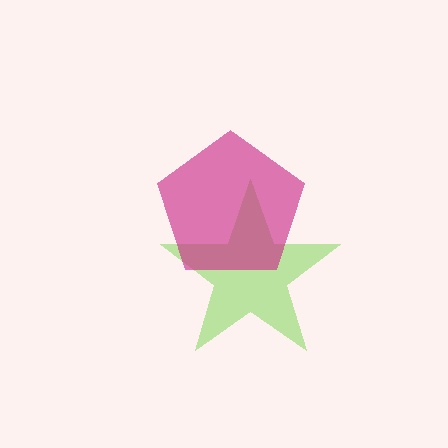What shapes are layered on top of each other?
The layered shapes are: a lime star, a magenta pentagon.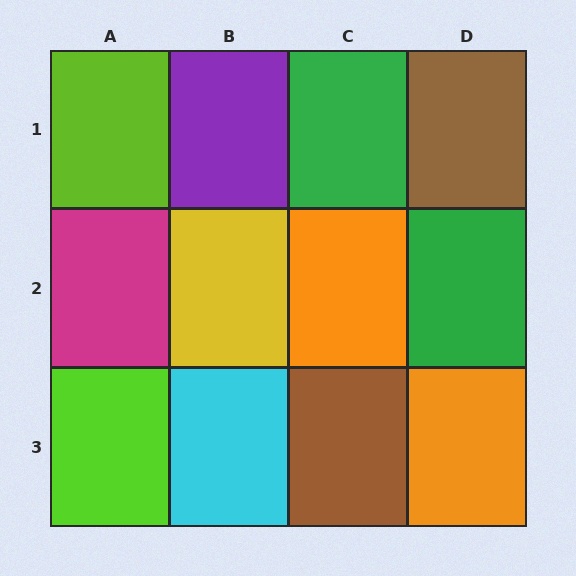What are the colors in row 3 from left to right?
Lime, cyan, brown, orange.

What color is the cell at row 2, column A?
Magenta.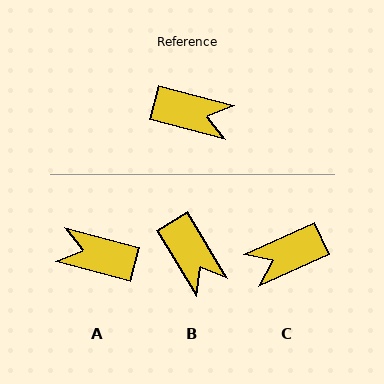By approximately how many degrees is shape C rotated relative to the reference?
Approximately 141 degrees clockwise.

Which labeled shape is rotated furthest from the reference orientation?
A, about 180 degrees away.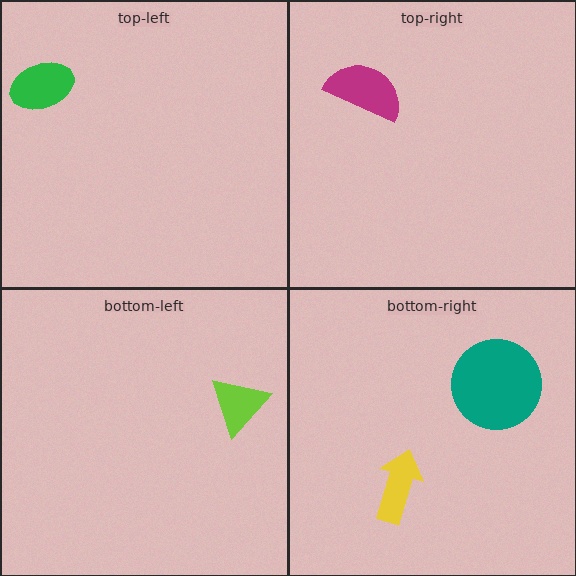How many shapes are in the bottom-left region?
1.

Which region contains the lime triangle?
The bottom-left region.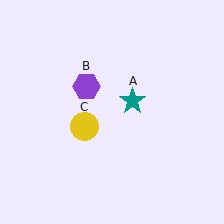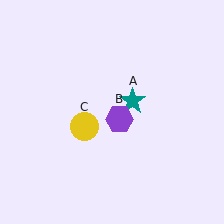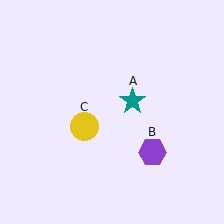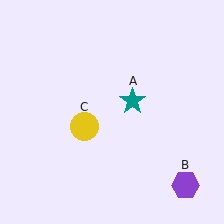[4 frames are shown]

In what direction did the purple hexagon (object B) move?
The purple hexagon (object B) moved down and to the right.